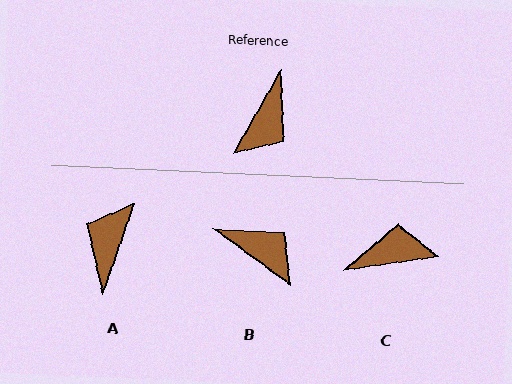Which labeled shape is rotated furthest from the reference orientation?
A, about 170 degrees away.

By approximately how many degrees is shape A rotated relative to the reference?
Approximately 170 degrees clockwise.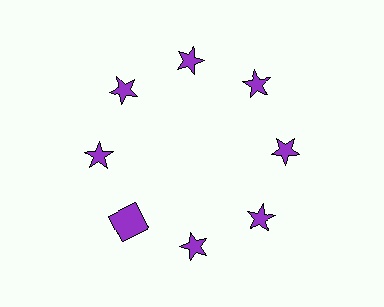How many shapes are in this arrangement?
There are 8 shapes arranged in a ring pattern.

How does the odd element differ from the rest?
It has a different shape: square instead of star.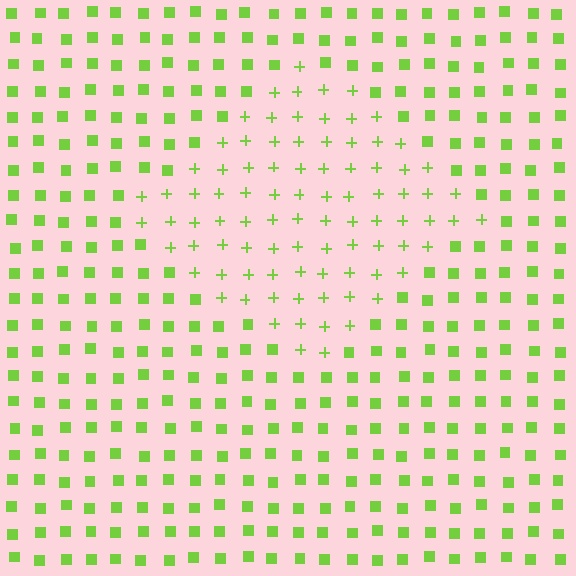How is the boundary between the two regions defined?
The boundary is defined by a change in element shape: plus signs inside vs. squares outside. All elements share the same color and spacing.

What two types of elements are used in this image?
The image uses plus signs inside the diamond region and squares outside it.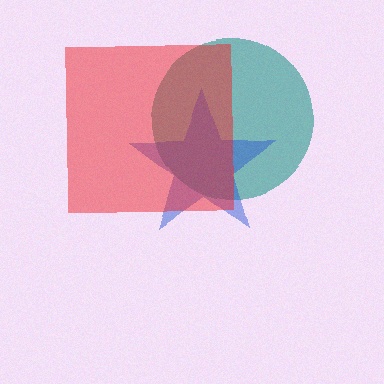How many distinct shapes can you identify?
There are 3 distinct shapes: a teal circle, a blue star, a red square.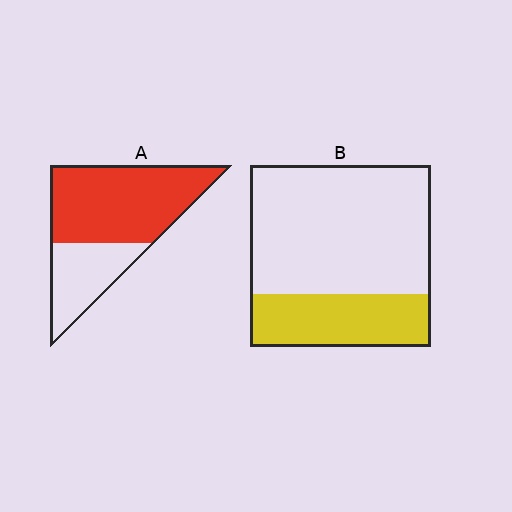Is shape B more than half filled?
No.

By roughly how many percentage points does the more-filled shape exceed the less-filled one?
By roughly 40 percentage points (A over B).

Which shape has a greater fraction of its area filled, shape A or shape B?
Shape A.